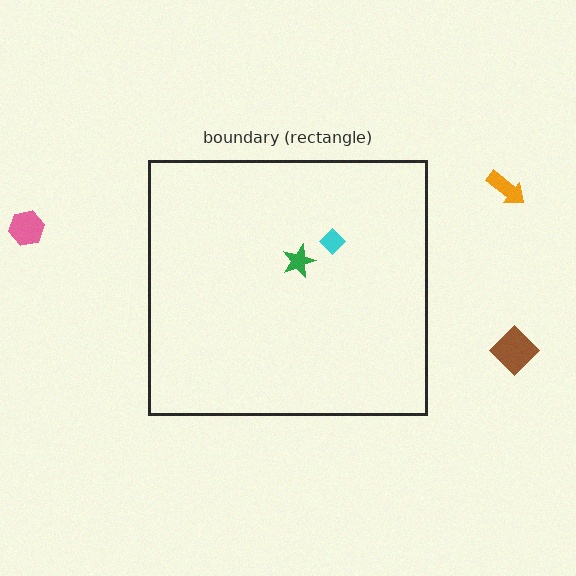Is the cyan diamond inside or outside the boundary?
Inside.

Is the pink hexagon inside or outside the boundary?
Outside.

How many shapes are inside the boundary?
2 inside, 3 outside.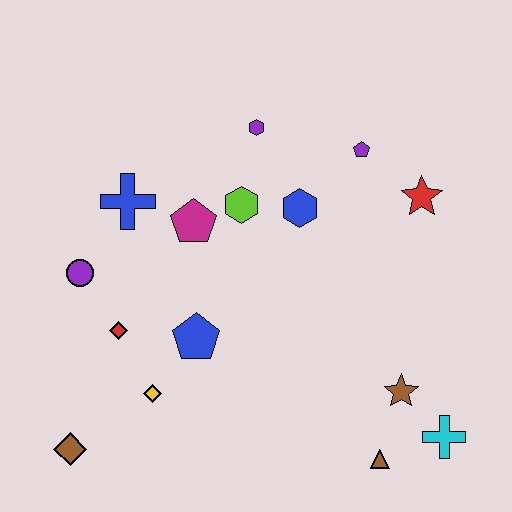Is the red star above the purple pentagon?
No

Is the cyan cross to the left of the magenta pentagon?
No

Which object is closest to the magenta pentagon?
The lime hexagon is closest to the magenta pentagon.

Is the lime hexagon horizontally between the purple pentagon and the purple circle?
Yes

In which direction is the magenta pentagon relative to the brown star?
The magenta pentagon is to the left of the brown star.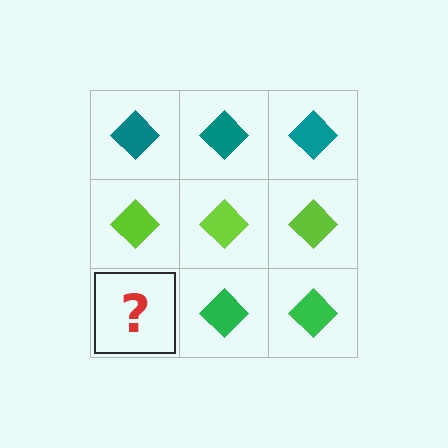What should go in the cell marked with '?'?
The missing cell should contain a green diamond.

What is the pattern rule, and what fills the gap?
The rule is that each row has a consistent color. The gap should be filled with a green diamond.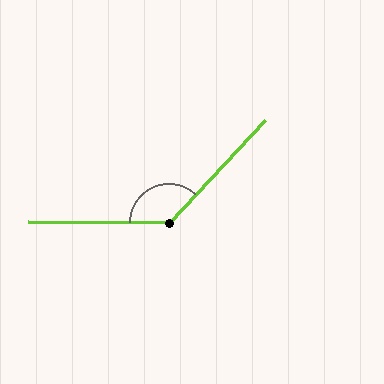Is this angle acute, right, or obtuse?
It is obtuse.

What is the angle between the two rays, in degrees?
Approximately 133 degrees.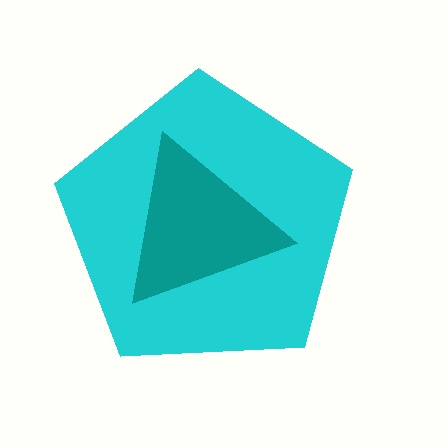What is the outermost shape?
The cyan pentagon.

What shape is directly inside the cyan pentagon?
The teal triangle.